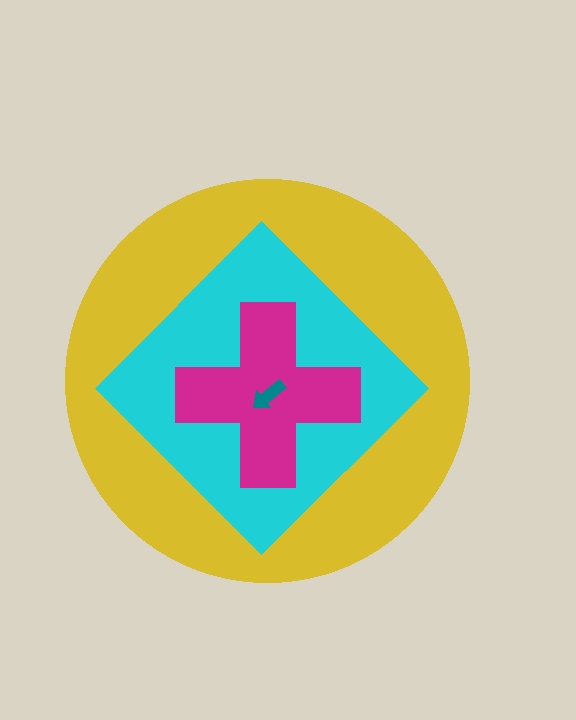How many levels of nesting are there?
4.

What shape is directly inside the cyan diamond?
The magenta cross.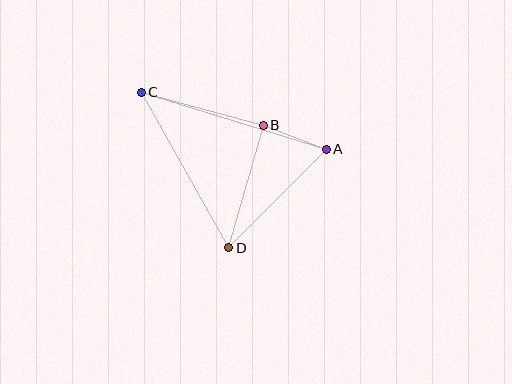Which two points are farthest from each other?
Points A and C are farthest from each other.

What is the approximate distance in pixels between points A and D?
The distance between A and D is approximately 139 pixels.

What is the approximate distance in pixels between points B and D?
The distance between B and D is approximately 127 pixels.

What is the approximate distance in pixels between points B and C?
The distance between B and C is approximately 126 pixels.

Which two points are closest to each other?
Points A and B are closest to each other.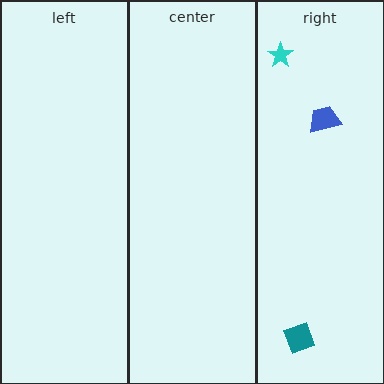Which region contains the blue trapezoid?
The right region.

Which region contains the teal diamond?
The right region.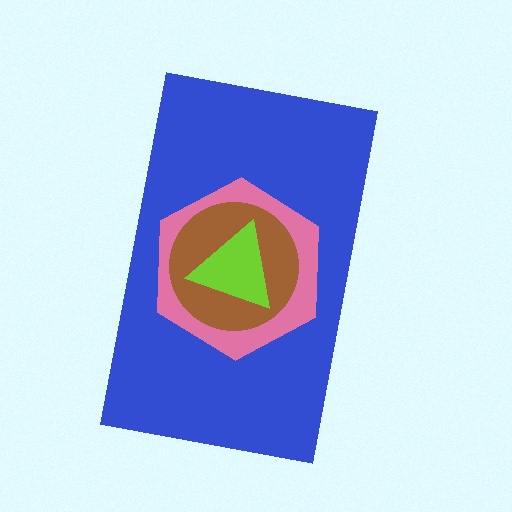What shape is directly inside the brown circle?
The lime triangle.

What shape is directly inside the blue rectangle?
The pink hexagon.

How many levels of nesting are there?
4.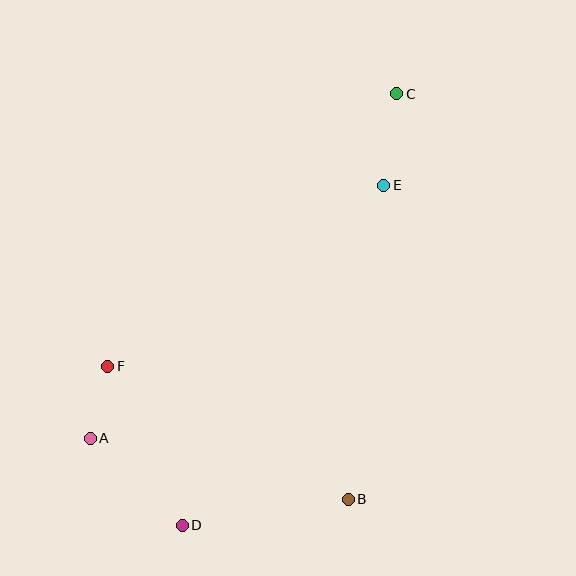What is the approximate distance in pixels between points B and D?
The distance between B and D is approximately 168 pixels.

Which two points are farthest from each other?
Points C and D are farthest from each other.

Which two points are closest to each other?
Points A and F are closest to each other.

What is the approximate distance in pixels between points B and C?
The distance between B and C is approximately 409 pixels.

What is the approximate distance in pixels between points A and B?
The distance between A and B is approximately 265 pixels.